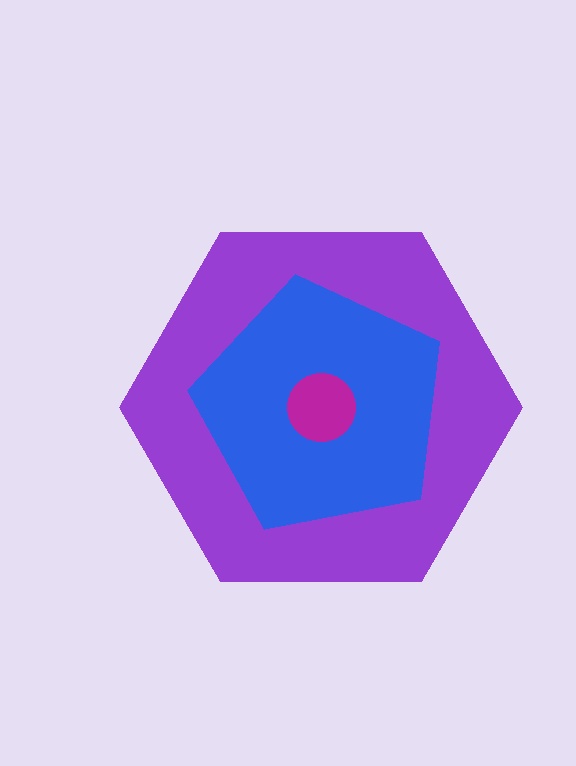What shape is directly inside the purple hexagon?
The blue pentagon.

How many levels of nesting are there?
3.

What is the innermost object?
The magenta circle.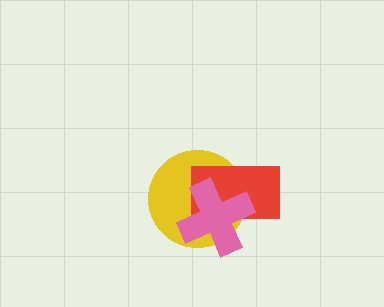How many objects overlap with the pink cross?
2 objects overlap with the pink cross.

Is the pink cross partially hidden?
No, no other shape covers it.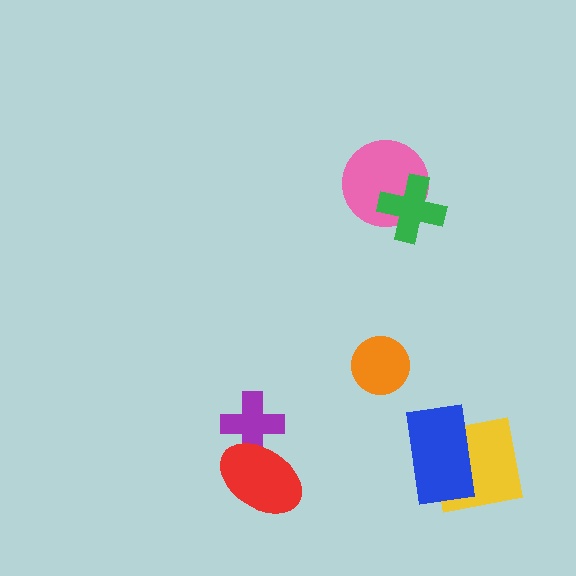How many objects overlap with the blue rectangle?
1 object overlaps with the blue rectangle.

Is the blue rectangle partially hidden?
No, no other shape covers it.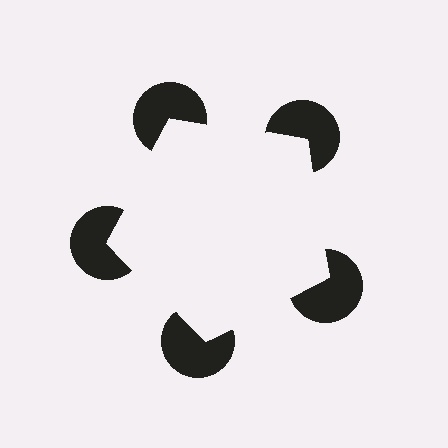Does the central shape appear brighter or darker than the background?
It typically appears slightly brighter than the background, even though no actual brightness change is drawn.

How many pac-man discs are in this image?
There are 5 — one at each vertex of the illusory pentagon.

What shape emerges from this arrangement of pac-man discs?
An illusory pentagon — its edges are inferred from the aligned wedge cuts in the pac-man discs, not physically drawn.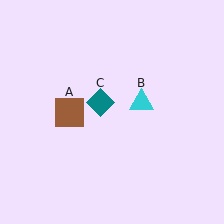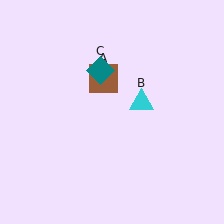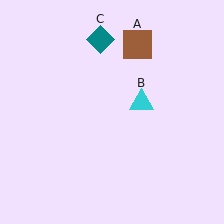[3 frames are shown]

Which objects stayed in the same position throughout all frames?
Cyan triangle (object B) remained stationary.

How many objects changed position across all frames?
2 objects changed position: brown square (object A), teal diamond (object C).